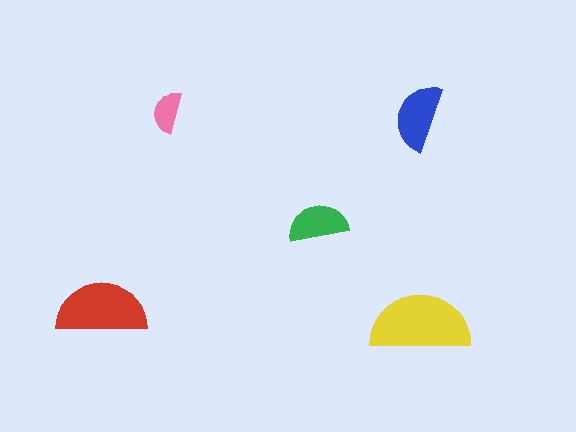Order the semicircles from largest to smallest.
the yellow one, the red one, the blue one, the green one, the pink one.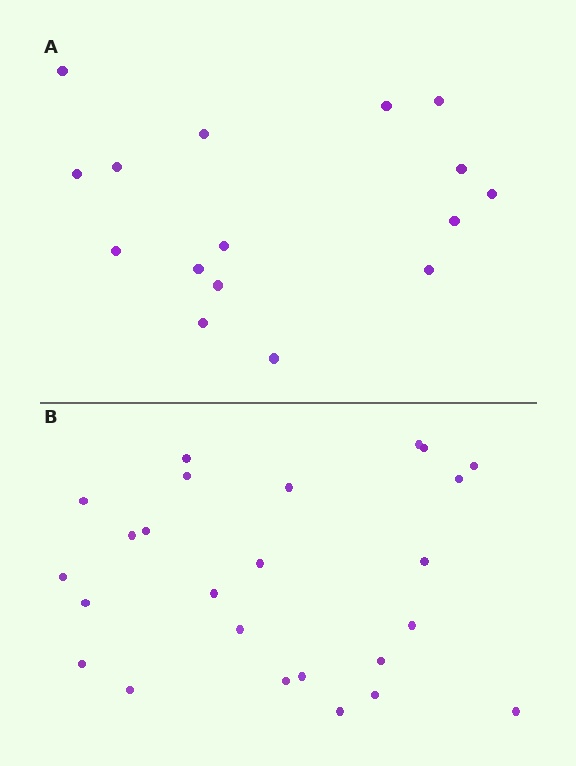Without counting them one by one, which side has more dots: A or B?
Region B (the bottom region) has more dots.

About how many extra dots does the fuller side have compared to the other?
Region B has roughly 8 or so more dots than region A.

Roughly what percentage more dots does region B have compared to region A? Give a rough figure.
About 55% more.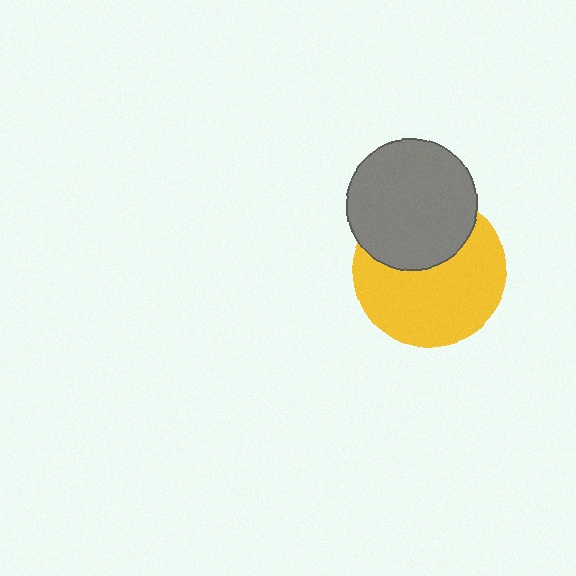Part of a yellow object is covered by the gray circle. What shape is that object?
It is a circle.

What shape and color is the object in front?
The object in front is a gray circle.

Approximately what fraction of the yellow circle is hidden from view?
Roughly 36% of the yellow circle is hidden behind the gray circle.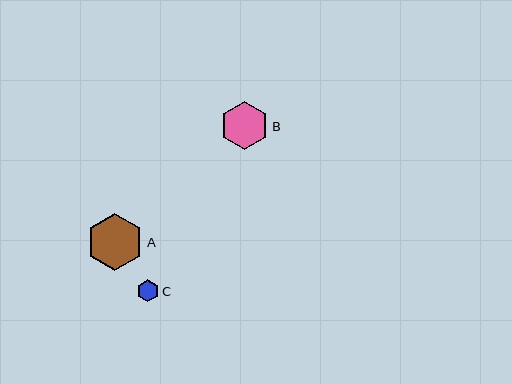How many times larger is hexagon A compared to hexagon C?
Hexagon A is approximately 2.6 times the size of hexagon C.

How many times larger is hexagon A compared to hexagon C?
Hexagon A is approximately 2.6 times the size of hexagon C.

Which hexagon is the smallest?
Hexagon C is the smallest with a size of approximately 22 pixels.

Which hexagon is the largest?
Hexagon A is the largest with a size of approximately 57 pixels.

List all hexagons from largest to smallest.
From largest to smallest: A, B, C.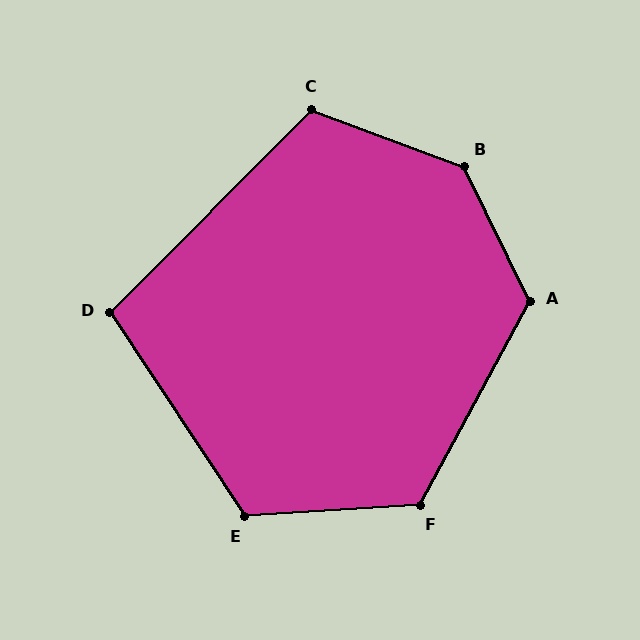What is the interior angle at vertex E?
Approximately 120 degrees (obtuse).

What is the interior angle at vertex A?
Approximately 126 degrees (obtuse).